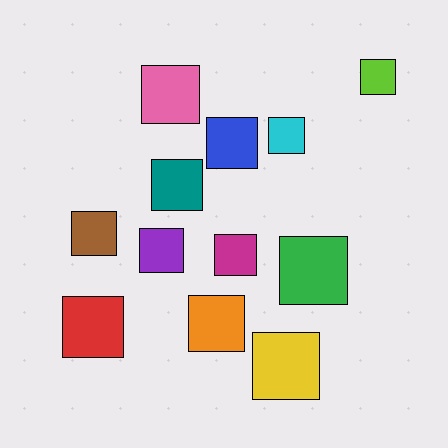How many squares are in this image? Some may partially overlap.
There are 12 squares.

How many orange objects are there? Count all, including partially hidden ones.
There is 1 orange object.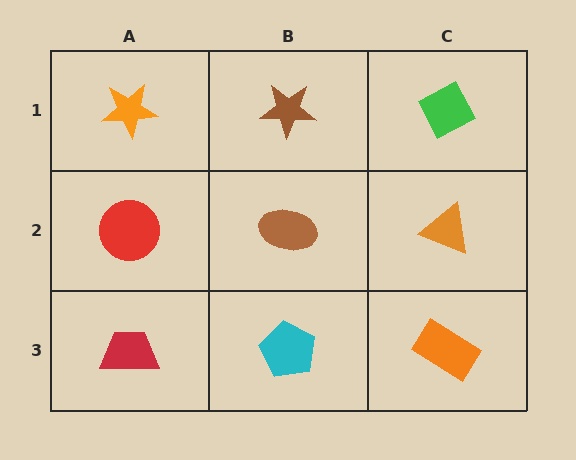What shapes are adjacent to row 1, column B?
A brown ellipse (row 2, column B), an orange star (row 1, column A), a green diamond (row 1, column C).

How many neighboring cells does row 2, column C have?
3.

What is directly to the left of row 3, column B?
A red trapezoid.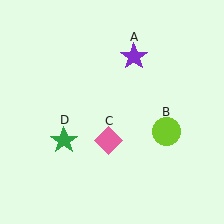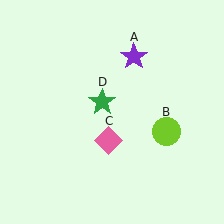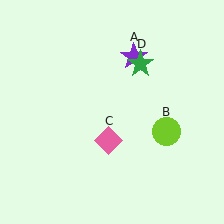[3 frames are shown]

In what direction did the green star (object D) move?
The green star (object D) moved up and to the right.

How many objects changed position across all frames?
1 object changed position: green star (object D).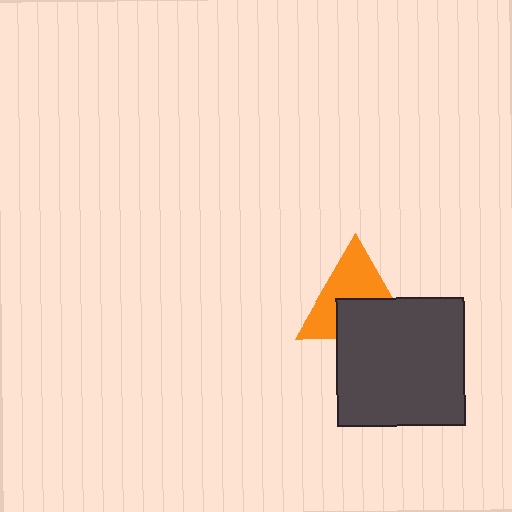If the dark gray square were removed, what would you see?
You would see the complete orange triangle.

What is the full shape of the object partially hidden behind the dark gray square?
The partially hidden object is an orange triangle.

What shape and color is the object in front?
The object in front is a dark gray square.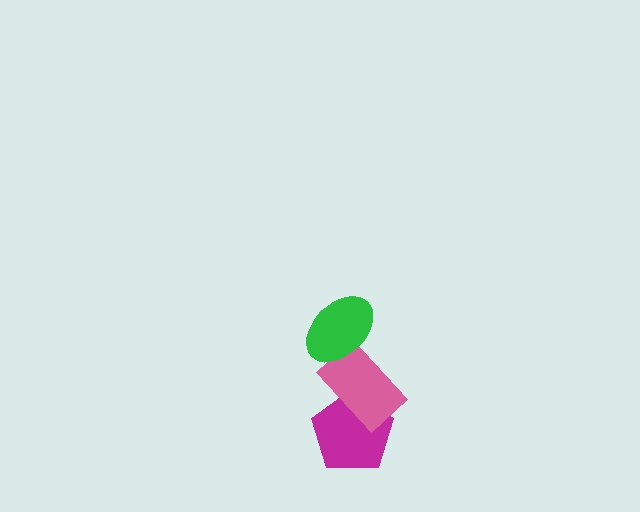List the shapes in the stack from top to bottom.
From top to bottom: the green ellipse, the pink rectangle, the magenta pentagon.